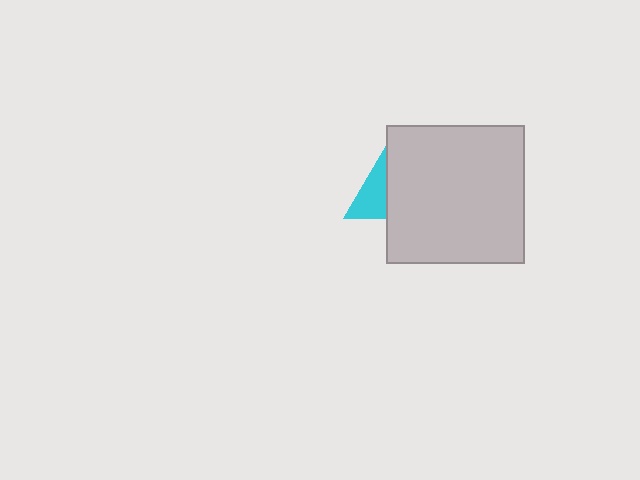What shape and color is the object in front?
The object in front is a light gray square.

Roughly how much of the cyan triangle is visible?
A small part of it is visible (roughly 31%).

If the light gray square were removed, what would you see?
You would see the complete cyan triangle.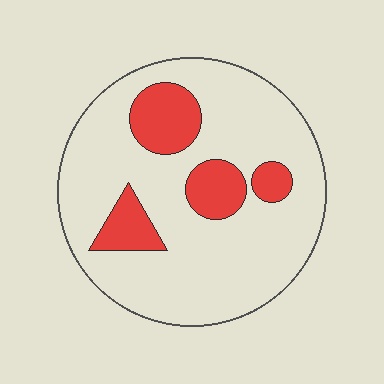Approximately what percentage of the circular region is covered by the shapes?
Approximately 20%.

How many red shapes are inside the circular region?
4.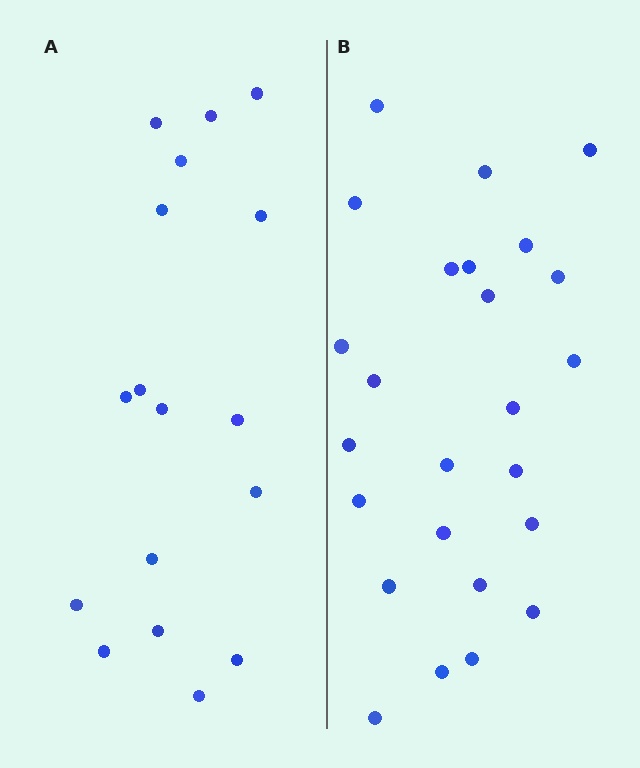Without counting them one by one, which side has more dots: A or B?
Region B (the right region) has more dots.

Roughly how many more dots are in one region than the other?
Region B has roughly 8 or so more dots than region A.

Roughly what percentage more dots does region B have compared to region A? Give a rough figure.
About 45% more.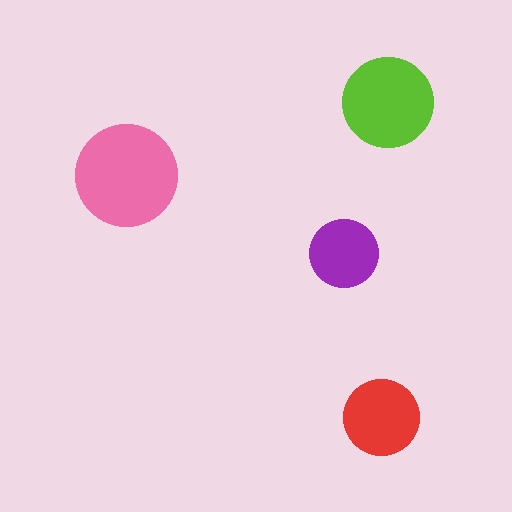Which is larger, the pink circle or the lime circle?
The pink one.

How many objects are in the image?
There are 4 objects in the image.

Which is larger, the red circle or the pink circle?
The pink one.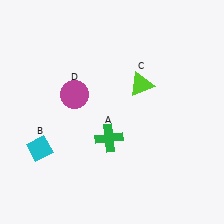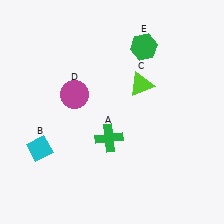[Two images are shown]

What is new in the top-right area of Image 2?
A green hexagon (E) was added in the top-right area of Image 2.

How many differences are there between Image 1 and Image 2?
There is 1 difference between the two images.